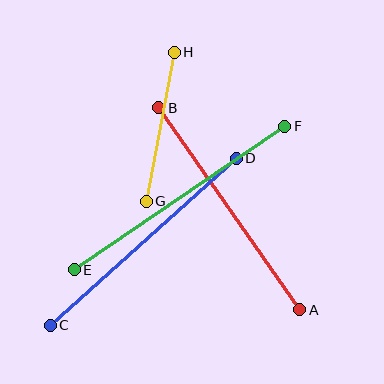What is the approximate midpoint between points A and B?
The midpoint is at approximately (229, 209) pixels.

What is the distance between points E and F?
The distance is approximately 255 pixels.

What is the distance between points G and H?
The distance is approximately 152 pixels.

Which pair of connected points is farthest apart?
Points E and F are farthest apart.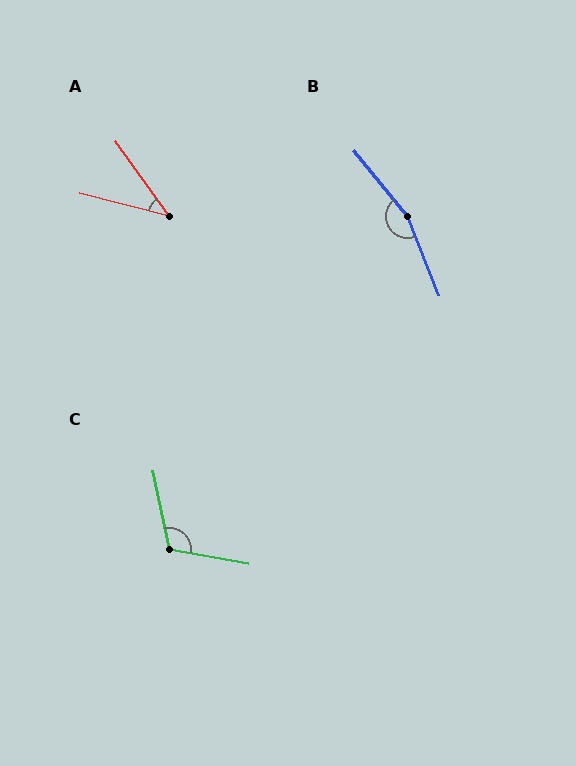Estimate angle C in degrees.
Approximately 111 degrees.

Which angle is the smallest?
A, at approximately 40 degrees.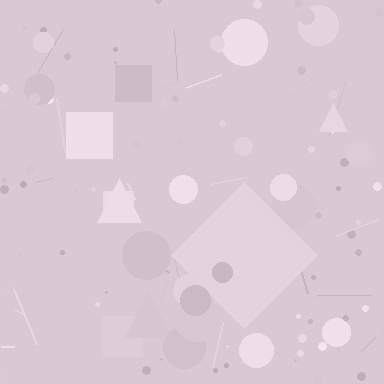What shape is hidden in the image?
A diamond is hidden in the image.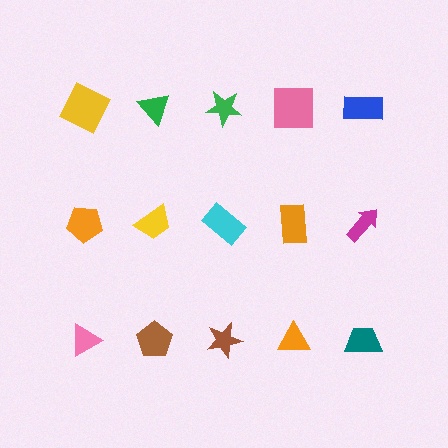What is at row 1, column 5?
A blue rectangle.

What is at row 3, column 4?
An orange triangle.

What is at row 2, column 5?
A magenta arrow.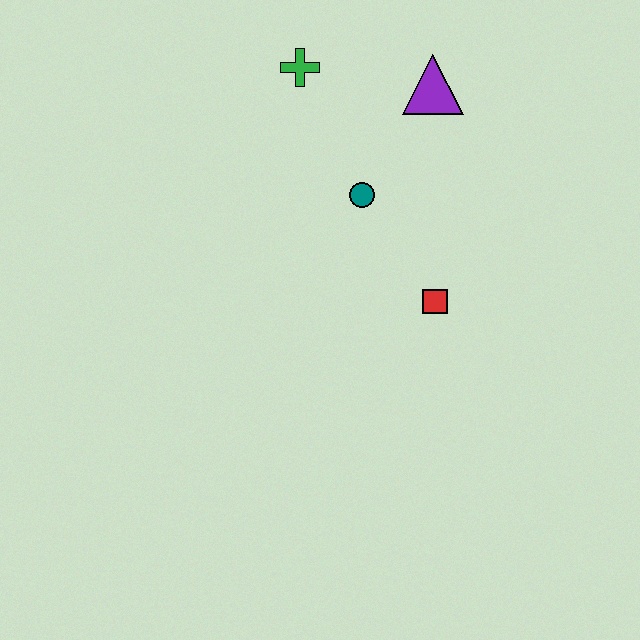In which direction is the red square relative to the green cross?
The red square is below the green cross.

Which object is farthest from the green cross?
The red square is farthest from the green cross.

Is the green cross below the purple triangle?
No